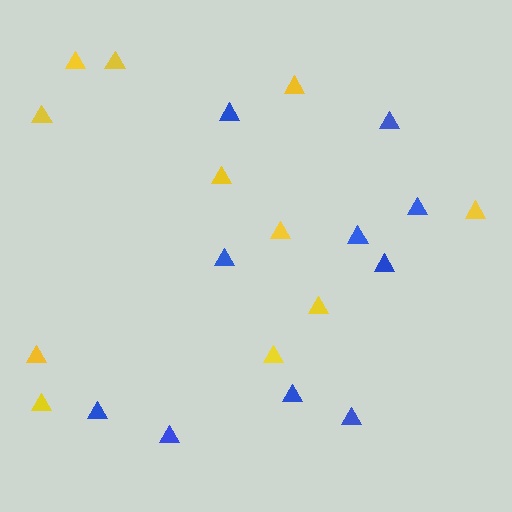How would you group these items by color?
There are 2 groups: one group of blue triangles (10) and one group of yellow triangles (11).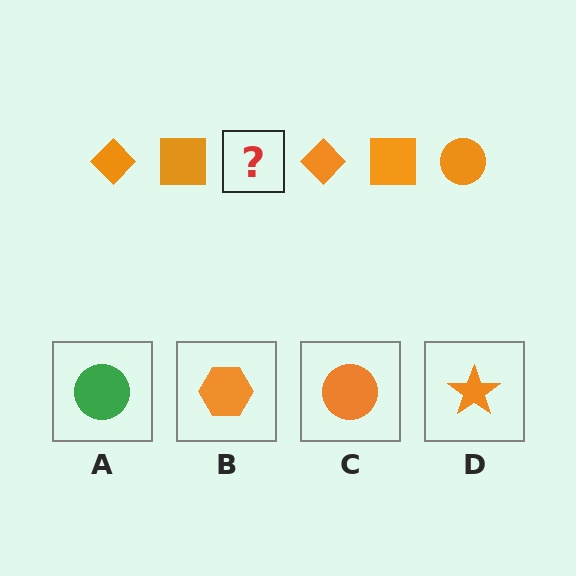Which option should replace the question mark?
Option C.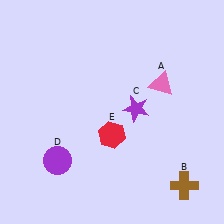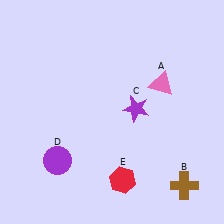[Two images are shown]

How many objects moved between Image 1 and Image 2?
1 object moved between the two images.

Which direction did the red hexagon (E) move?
The red hexagon (E) moved down.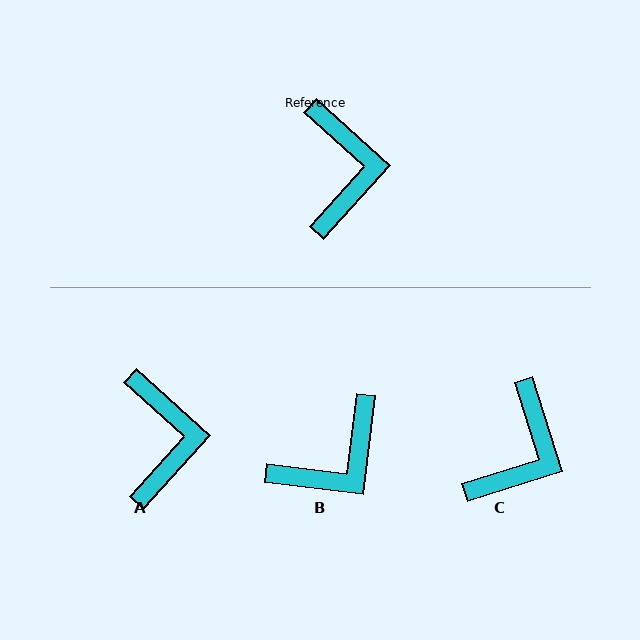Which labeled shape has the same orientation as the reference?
A.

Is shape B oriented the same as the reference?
No, it is off by about 55 degrees.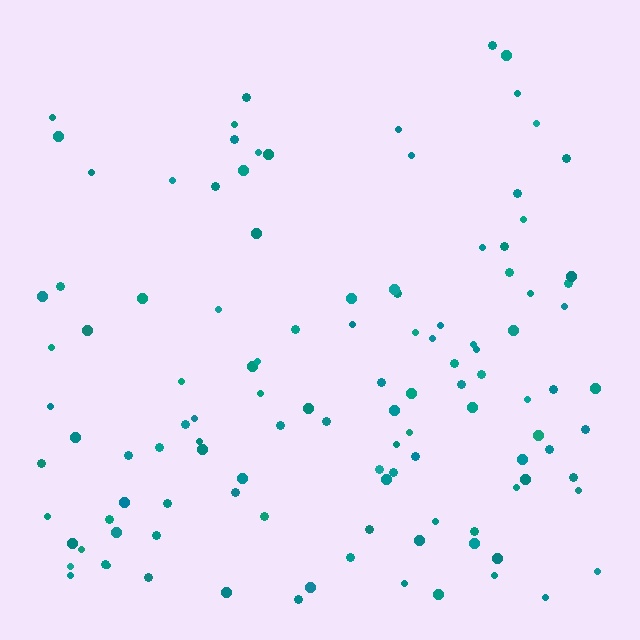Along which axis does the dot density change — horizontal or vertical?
Vertical.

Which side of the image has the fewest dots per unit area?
The top.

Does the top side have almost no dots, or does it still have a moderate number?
Still a moderate number, just noticeably fewer than the bottom.